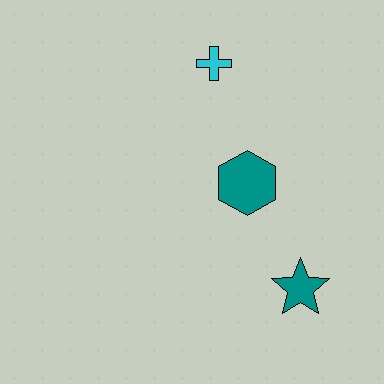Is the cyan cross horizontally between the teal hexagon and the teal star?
No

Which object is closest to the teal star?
The teal hexagon is closest to the teal star.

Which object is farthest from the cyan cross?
The teal star is farthest from the cyan cross.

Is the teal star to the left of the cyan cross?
No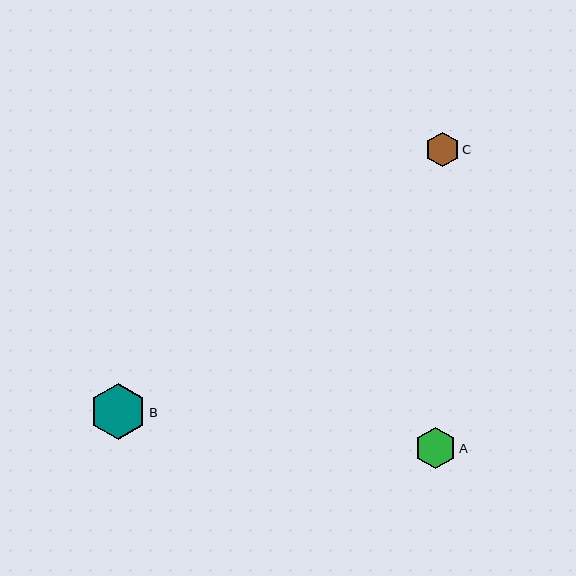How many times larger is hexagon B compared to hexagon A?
Hexagon B is approximately 1.4 times the size of hexagon A.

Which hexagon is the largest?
Hexagon B is the largest with a size of approximately 56 pixels.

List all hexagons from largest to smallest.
From largest to smallest: B, A, C.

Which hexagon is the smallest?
Hexagon C is the smallest with a size of approximately 35 pixels.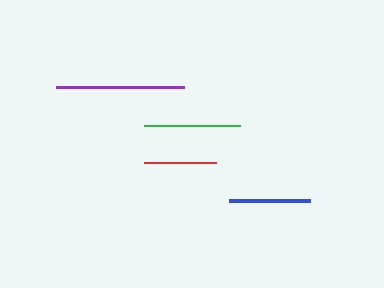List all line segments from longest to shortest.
From longest to shortest: purple, green, blue, red.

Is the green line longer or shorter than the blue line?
The green line is longer than the blue line.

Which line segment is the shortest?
The red line is the shortest at approximately 71 pixels.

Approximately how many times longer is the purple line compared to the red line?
The purple line is approximately 1.8 times the length of the red line.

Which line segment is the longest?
The purple line is the longest at approximately 127 pixels.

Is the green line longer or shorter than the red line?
The green line is longer than the red line.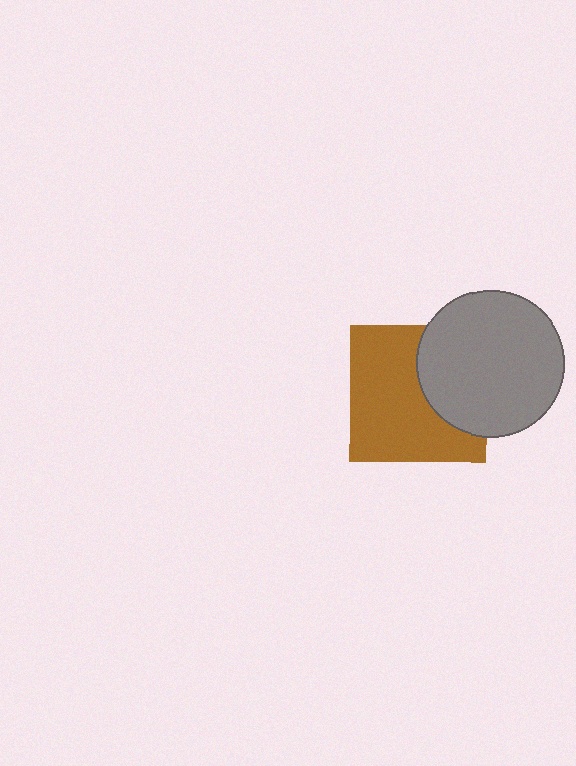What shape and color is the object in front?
The object in front is a gray circle.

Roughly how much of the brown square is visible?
About half of it is visible (roughly 65%).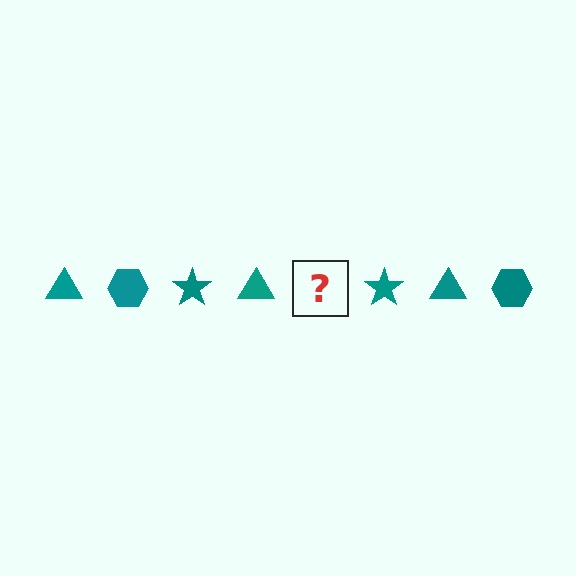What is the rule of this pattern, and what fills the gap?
The rule is that the pattern cycles through triangle, hexagon, star shapes in teal. The gap should be filled with a teal hexagon.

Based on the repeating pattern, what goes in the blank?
The blank should be a teal hexagon.